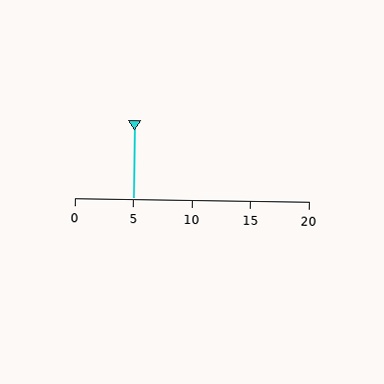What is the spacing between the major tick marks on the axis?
The major ticks are spaced 5 apart.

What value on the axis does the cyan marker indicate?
The marker indicates approximately 5.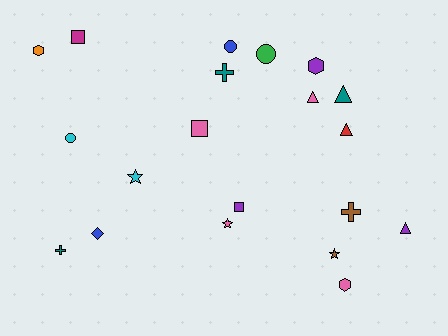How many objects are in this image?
There are 20 objects.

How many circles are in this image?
There are 3 circles.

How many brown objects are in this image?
There are 2 brown objects.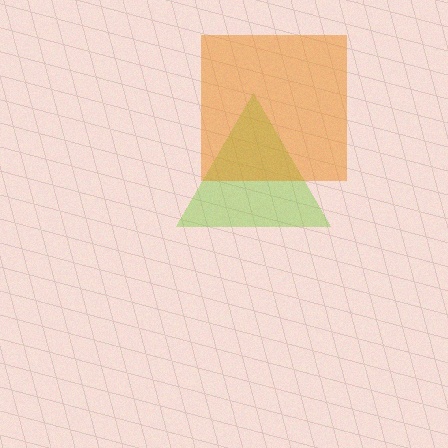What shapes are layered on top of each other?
The layered shapes are: a lime triangle, an orange square.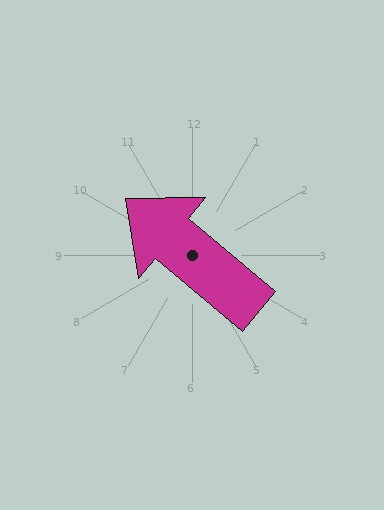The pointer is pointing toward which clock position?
Roughly 10 o'clock.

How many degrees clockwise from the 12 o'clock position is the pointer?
Approximately 310 degrees.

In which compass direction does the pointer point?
Northwest.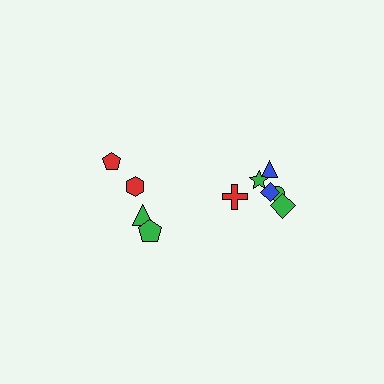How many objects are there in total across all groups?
There are 10 objects.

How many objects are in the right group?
There are 6 objects.